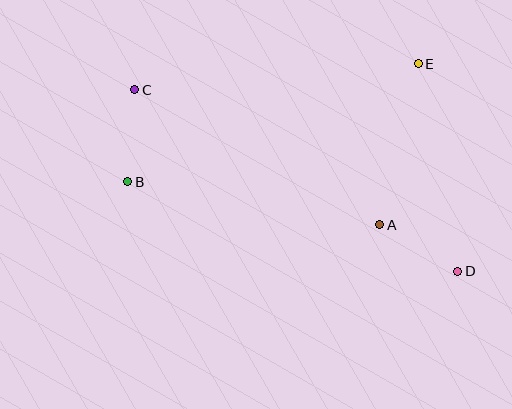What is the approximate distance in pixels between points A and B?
The distance between A and B is approximately 256 pixels.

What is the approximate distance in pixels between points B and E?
The distance between B and E is approximately 314 pixels.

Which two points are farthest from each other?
Points C and D are farthest from each other.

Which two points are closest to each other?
Points A and D are closest to each other.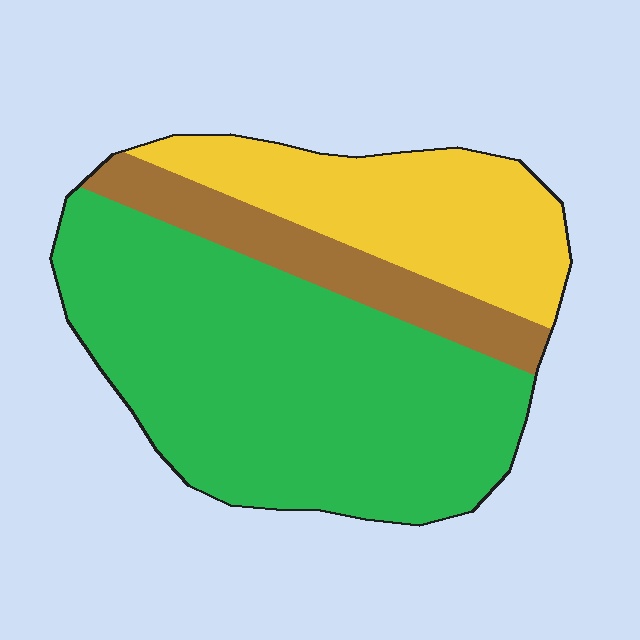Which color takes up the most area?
Green, at roughly 60%.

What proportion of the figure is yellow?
Yellow takes up about one quarter (1/4) of the figure.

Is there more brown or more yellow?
Yellow.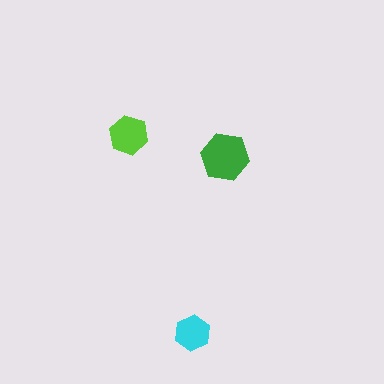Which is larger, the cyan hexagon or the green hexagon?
The green one.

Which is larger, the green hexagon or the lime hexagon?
The green one.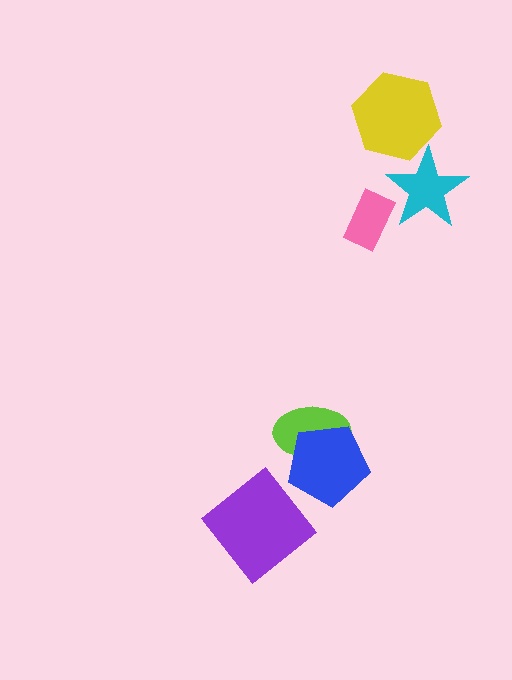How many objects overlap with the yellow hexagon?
1 object overlaps with the yellow hexagon.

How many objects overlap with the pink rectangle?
0 objects overlap with the pink rectangle.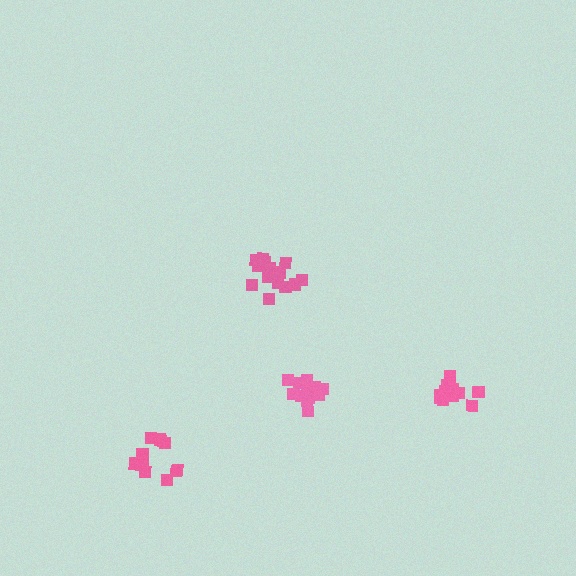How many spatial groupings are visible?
There are 4 spatial groupings.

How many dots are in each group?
Group 1: 12 dots, Group 2: 12 dots, Group 3: 16 dots, Group 4: 13 dots (53 total).